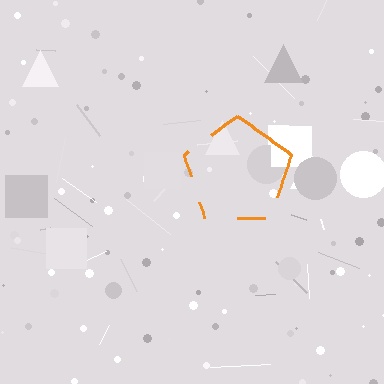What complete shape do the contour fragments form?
The contour fragments form a pentagon.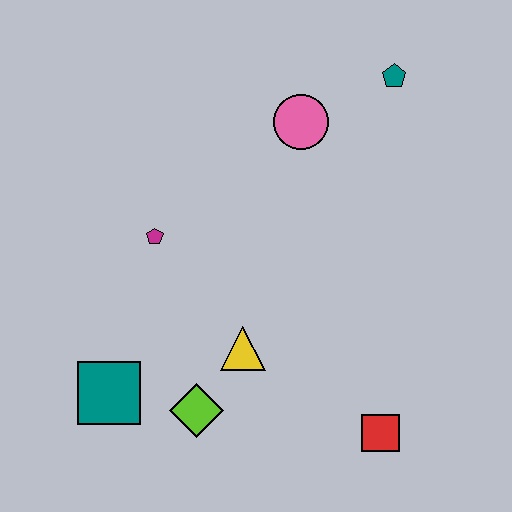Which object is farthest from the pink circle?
The teal square is farthest from the pink circle.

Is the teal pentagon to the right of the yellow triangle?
Yes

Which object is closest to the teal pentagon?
The pink circle is closest to the teal pentagon.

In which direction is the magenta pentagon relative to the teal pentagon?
The magenta pentagon is to the left of the teal pentagon.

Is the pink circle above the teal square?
Yes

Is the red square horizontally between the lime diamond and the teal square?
No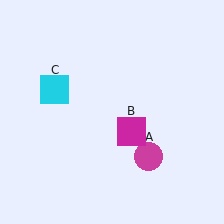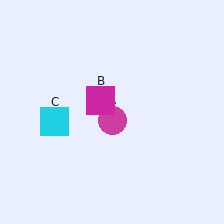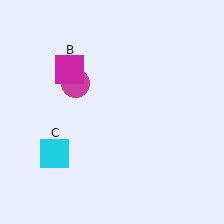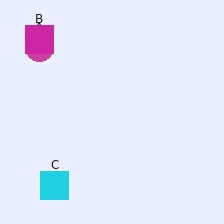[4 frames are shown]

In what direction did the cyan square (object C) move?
The cyan square (object C) moved down.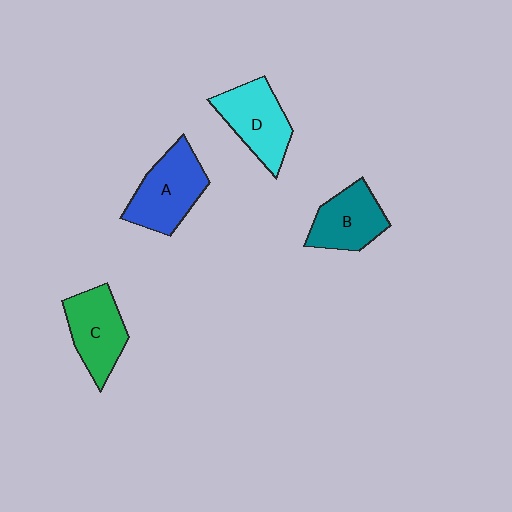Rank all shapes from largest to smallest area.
From largest to smallest: A (blue), D (cyan), C (green), B (teal).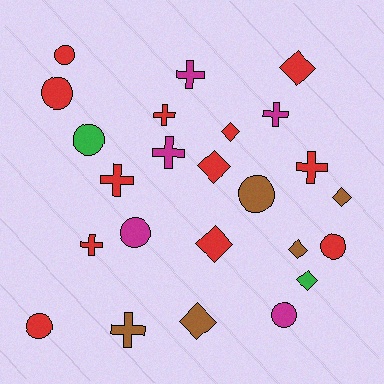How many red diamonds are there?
There are 4 red diamonds.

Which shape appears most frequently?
Cross, with 8 objects.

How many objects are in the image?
There are 24 objects.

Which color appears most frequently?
Red, with 12 objects.